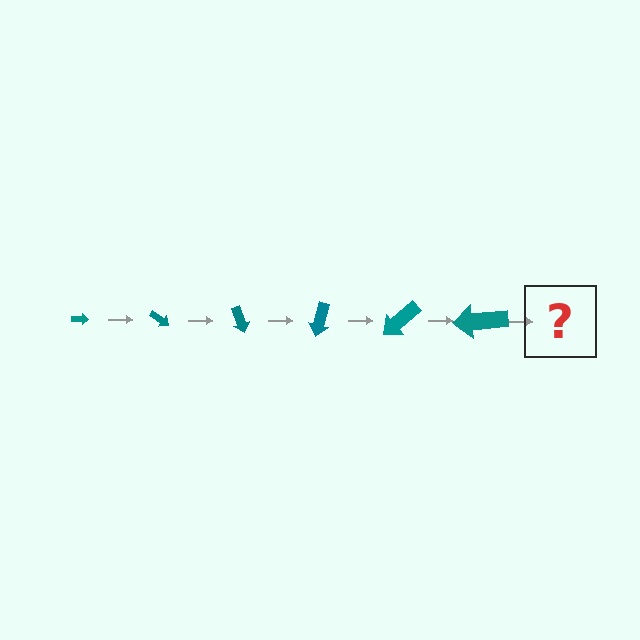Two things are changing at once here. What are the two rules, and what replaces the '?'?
The two rules are that the arrow grows larger each step and it rotates 35 degrees each step. The '?' should be an arrow, larger than the previous one and rotated 210 degrees from the start.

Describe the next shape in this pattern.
It should be an arrow, larger than the previous one and rotated 210 degrees from the start.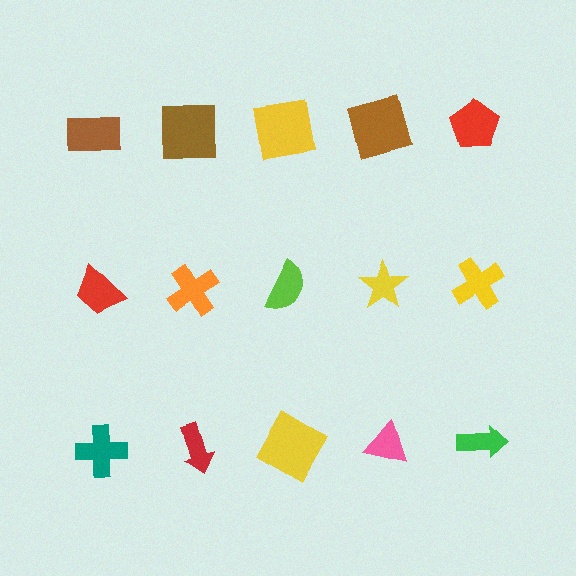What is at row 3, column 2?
A red arrow.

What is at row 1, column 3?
A yellow square.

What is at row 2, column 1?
A red trapezoid.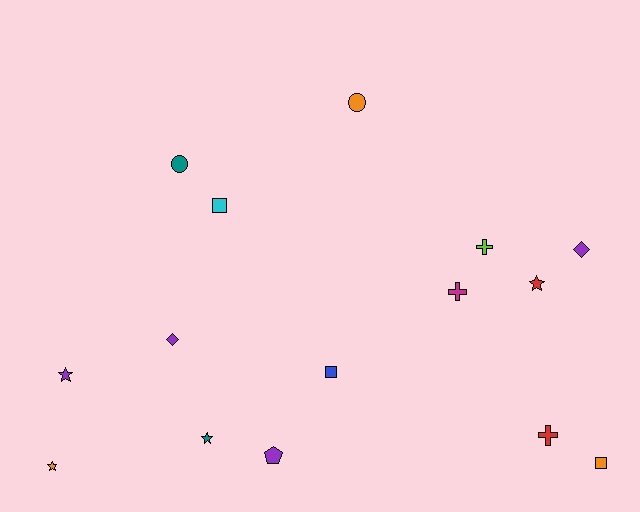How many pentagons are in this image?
There is 1 pentagon.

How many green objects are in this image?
There are no green objects.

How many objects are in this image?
There are 15 objects.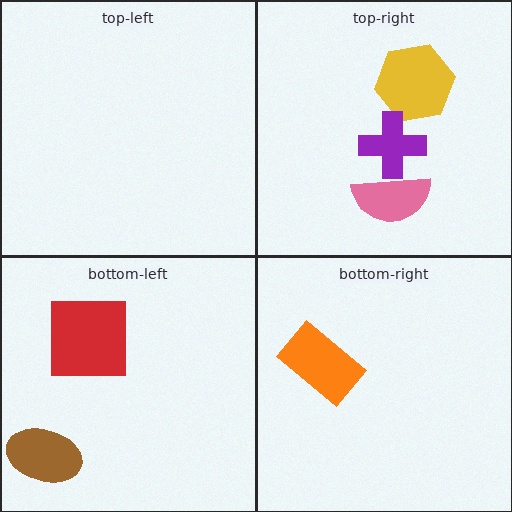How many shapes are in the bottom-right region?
1.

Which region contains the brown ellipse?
The bottom-left region.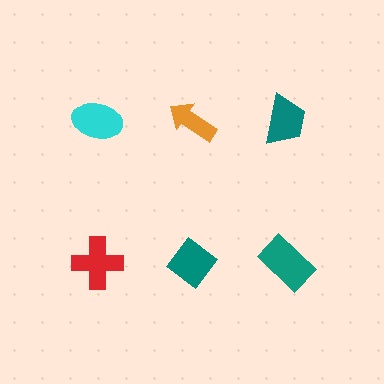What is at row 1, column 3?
A teal trapezoid.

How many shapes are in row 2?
3 shapes.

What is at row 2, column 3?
A teal rectangle.